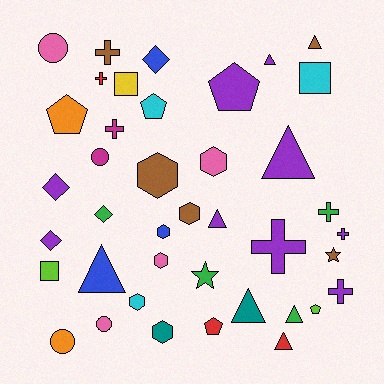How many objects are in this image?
There are 40 objects.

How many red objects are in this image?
There are 3 red objects.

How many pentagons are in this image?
There are 5 pentagons.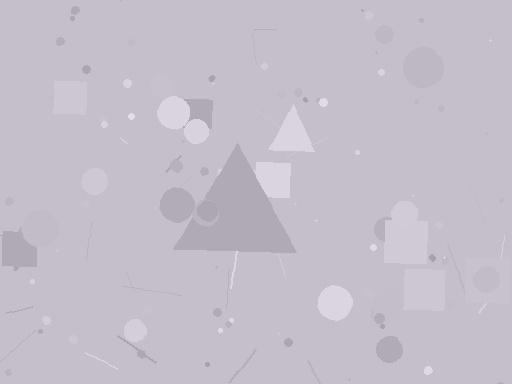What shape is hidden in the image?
A triangle is hidden in the image.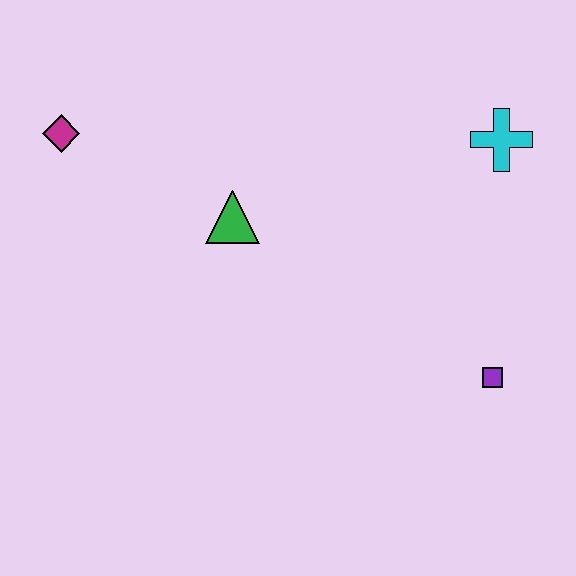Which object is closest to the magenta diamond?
The green triangle is closest to the magenta diamond.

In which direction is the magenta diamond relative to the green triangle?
The magenta diamond is to the left of the green triangle.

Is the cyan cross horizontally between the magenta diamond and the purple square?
No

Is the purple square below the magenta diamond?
Yes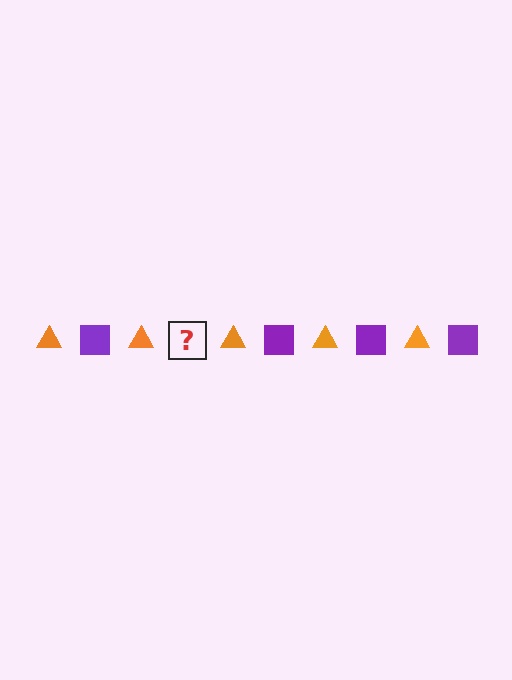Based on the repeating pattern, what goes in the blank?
The blank should be a purple square.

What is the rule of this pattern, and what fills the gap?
The rule is that the pattern alternates between orange triangle and purple square. The gap should be filled with a purple square.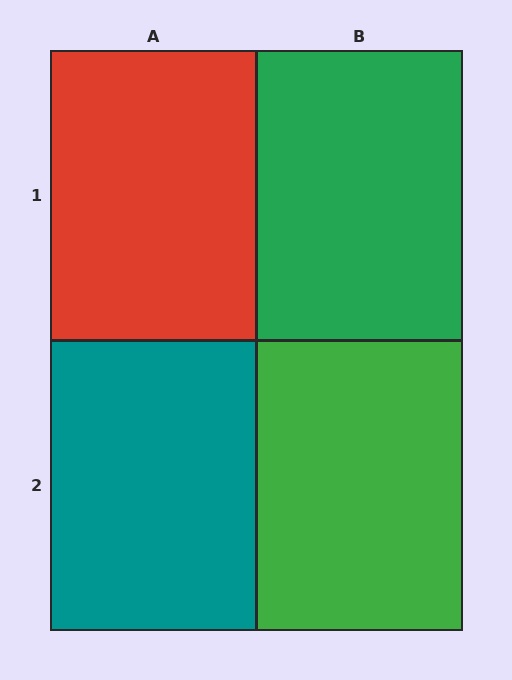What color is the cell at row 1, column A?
Red.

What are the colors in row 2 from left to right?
Teal, green.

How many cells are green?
2 cells are green.